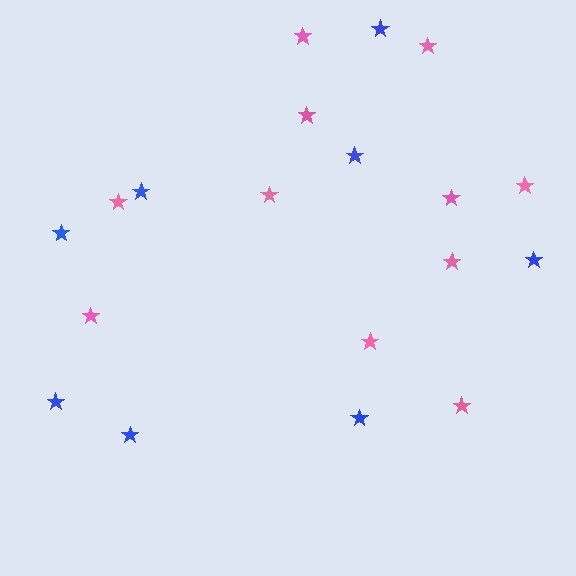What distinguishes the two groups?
There are 2 groups: one group of pink stars (11) and one group of blue stars (8).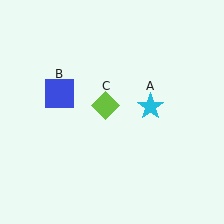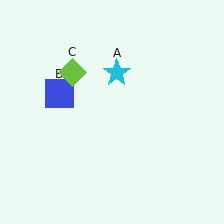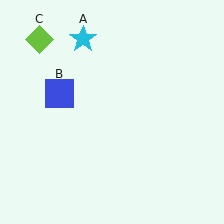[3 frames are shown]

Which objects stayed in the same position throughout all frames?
Blue square (object B) remained stationary.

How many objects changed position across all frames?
2 objects changed position: cyan star (object A), lime diamond (object C).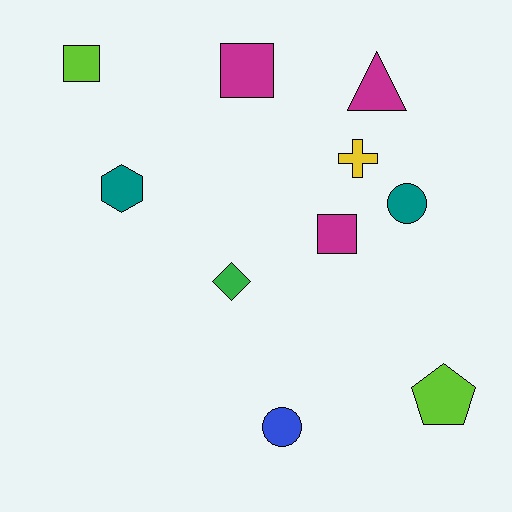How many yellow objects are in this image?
There is 1 yellow object.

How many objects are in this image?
There are 10 objects.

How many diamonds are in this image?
There is 1 diamond.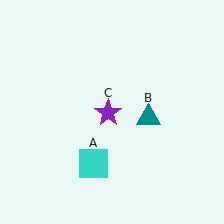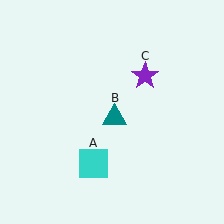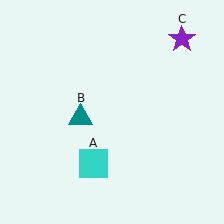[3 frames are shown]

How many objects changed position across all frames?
2 objects changed position: teal triangle (object B), purple star (object C).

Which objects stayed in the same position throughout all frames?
Cyan square (object A) remained stationary.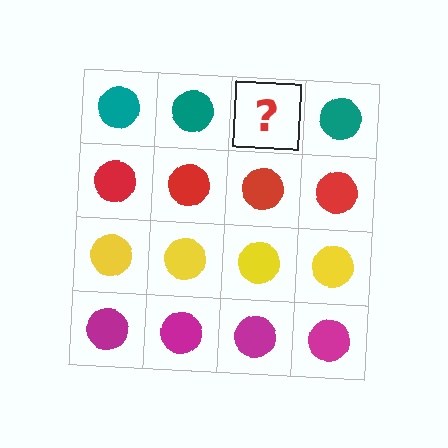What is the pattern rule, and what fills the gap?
The rule is that each row has a consistent color. The gap should be filled with a teal circle.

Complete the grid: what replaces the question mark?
The question mark should be replaced with a teal circle.